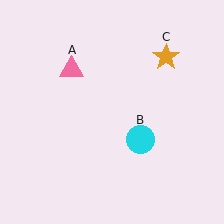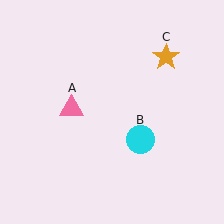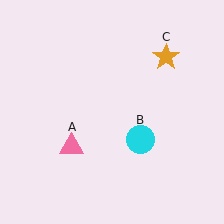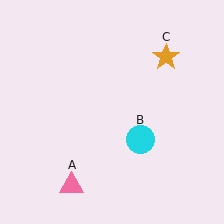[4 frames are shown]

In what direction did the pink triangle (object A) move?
The pink triangle (object A) moved down.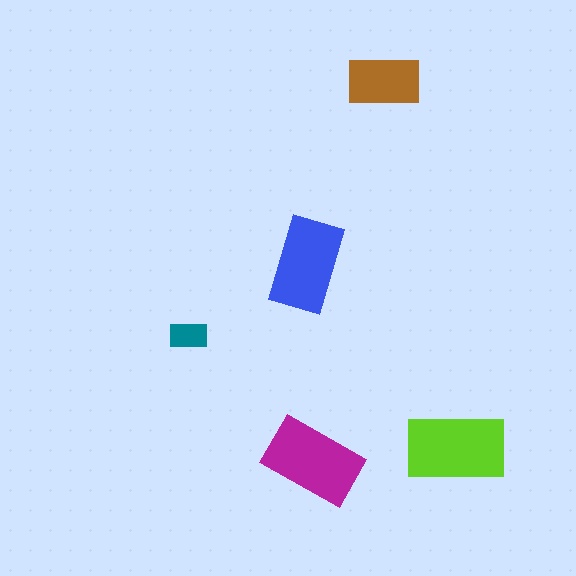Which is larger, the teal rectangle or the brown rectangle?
The brown one.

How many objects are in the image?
There are 5 objects in the image.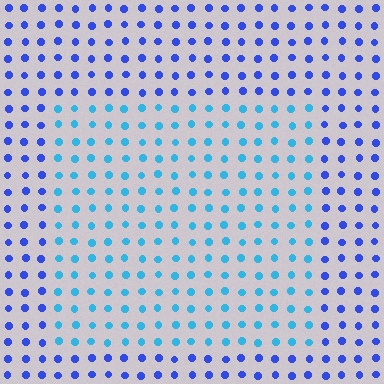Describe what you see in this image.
The image is filled with small blue elements in a uniform arrangement. A rectangle-shaped region is visible where the elements are tinted to a slightly different hue, forming a subtle color boundary.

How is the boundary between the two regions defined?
The boundary is defined purely by a slight shift in hue (about 37 degrees). Spacing, size, and orientation are identical on both sides.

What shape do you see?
I see a rectangle.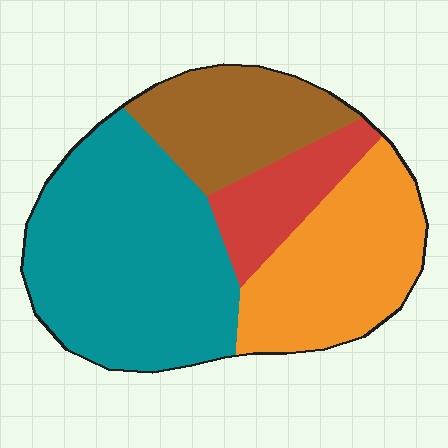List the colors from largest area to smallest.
From largest to smallest: teal, orange, brown, red.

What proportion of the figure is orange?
Orange covers around 25% of the figure.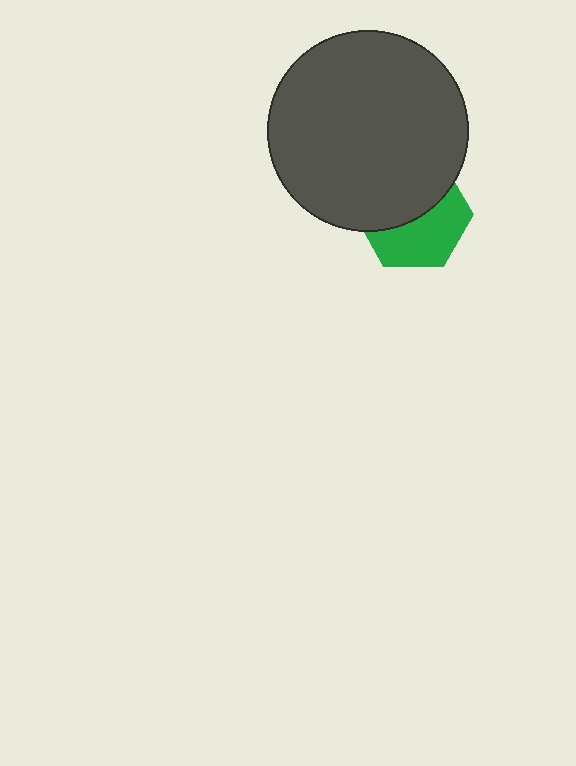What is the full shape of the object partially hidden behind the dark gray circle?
The partially hidden object is a green hexagon.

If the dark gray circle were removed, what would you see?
You would see the complete green hexagon.